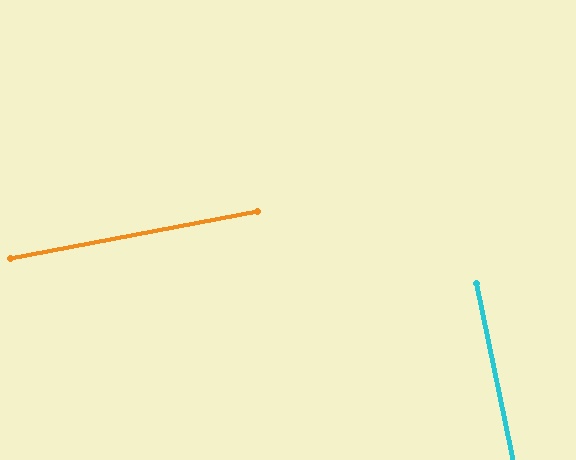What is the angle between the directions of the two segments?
Approximately 89 degrees.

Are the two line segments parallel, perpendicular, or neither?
Perpendicular — they meet at approximately 89°.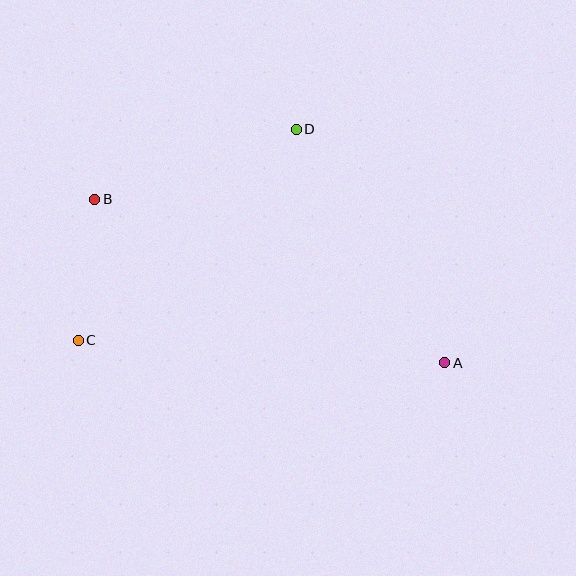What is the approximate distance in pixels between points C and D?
The distance between C and D is approximately 304 pixels.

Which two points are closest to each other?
Points B and C are closest to each other.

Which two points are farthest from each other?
Points A and B are farthest from each other.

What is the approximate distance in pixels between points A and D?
The distance between A and D is approximately 277 pixels.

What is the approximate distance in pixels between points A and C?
The distance between A and C is approximately 367 pixels.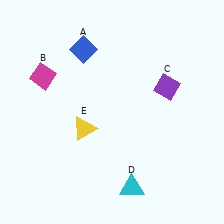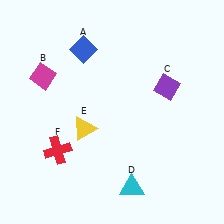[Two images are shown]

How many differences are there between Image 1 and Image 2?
There is 1 difference between the two images.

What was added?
A red cross (F) was added in Image 2.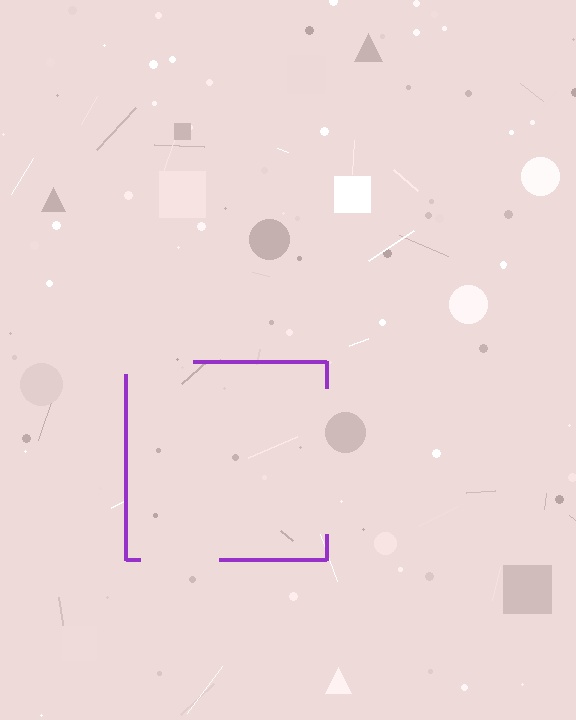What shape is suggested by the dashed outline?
The dashed outline suggests a square.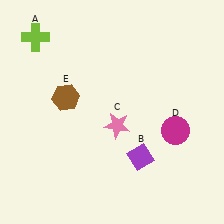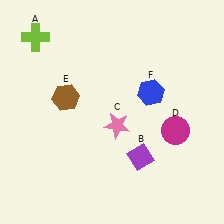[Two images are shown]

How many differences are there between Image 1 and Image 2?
There is 1 difference between the two images.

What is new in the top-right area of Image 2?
A blue hexagon (F) was added in the top-right area of Image 2.